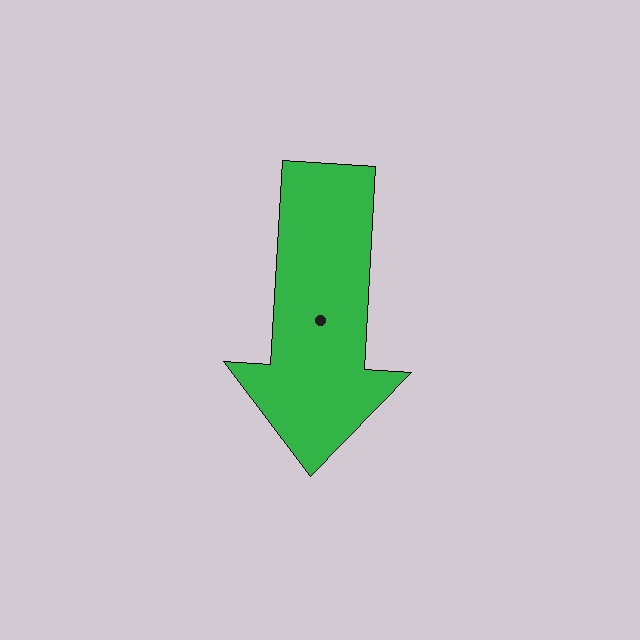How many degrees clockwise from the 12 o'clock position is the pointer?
Approximately 183 degrees.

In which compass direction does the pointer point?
South.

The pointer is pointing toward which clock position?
Roughly 6 o'clock.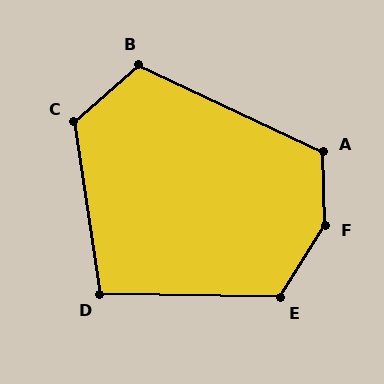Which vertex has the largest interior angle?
F, at approximately 146 degrees.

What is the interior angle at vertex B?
Approximately 114 degrees (obtuse).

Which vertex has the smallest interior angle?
D, at approximately 100 degrees.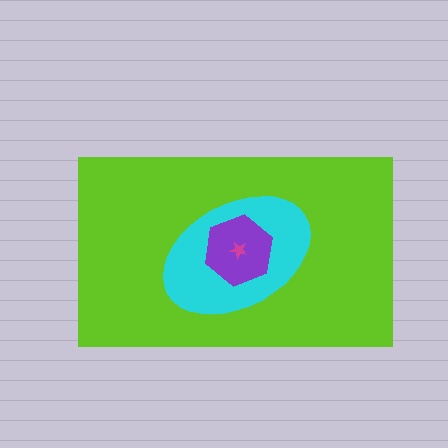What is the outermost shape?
The lime rectangle.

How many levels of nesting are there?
4.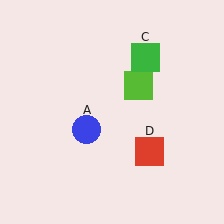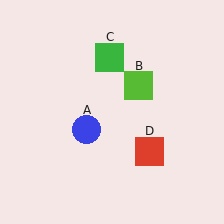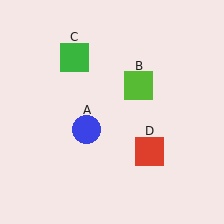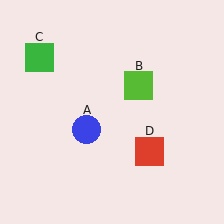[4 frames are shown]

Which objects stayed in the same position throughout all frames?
Blue circle (object A) and lime square (object B) and red square (object D) remained stationary.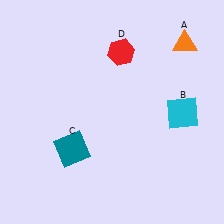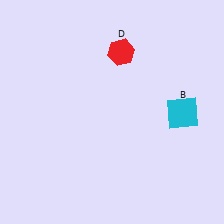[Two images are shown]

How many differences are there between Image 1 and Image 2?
There are 2 differences between the two images.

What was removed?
The orange triangle (A), the teal square (C) were removed in Image 2.